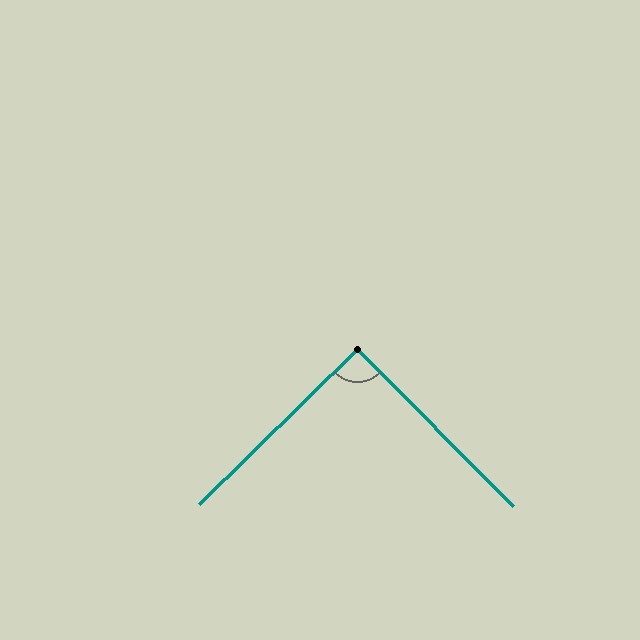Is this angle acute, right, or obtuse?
It is approximately a right angle.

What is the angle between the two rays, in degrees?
Approximately 91 degrees.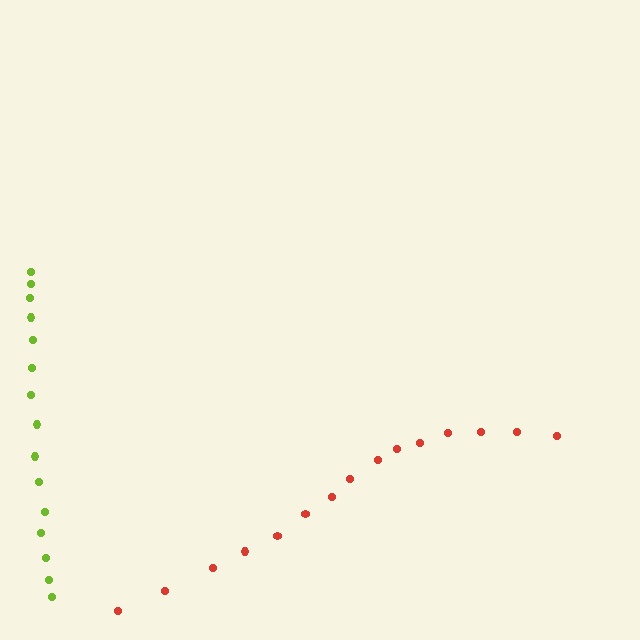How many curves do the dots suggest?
There are 2 distinct paths.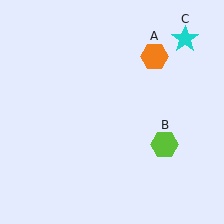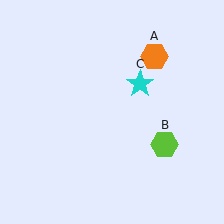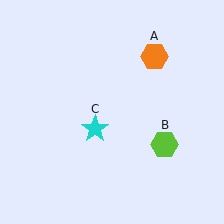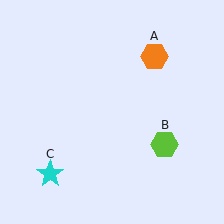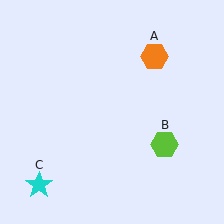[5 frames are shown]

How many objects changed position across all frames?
1 object changed position: cyan star (object C).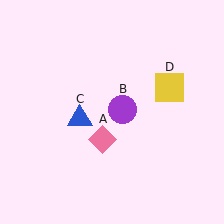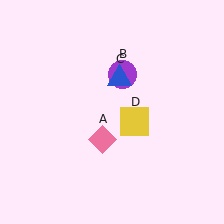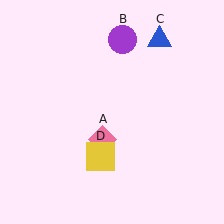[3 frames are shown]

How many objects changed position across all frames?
3 objects changed position: purple circle (object B), blue triangle (object C), yellow square (object D).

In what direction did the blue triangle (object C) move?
The blue triangle (object C) moved up and to the right.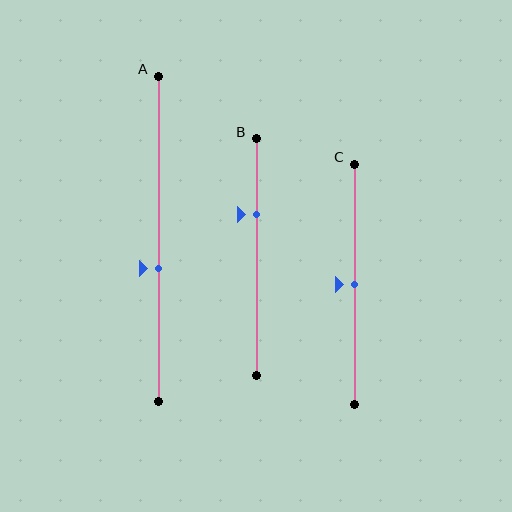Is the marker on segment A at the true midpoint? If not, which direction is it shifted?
No, the marker on segment A is shifted downward by about 9% of the segment length.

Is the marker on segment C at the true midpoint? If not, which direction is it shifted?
Yes, the marker on segment C is at the true midpoint.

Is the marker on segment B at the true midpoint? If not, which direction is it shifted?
No, the marker on segment B is shifted upward by about 18% of the segment length.